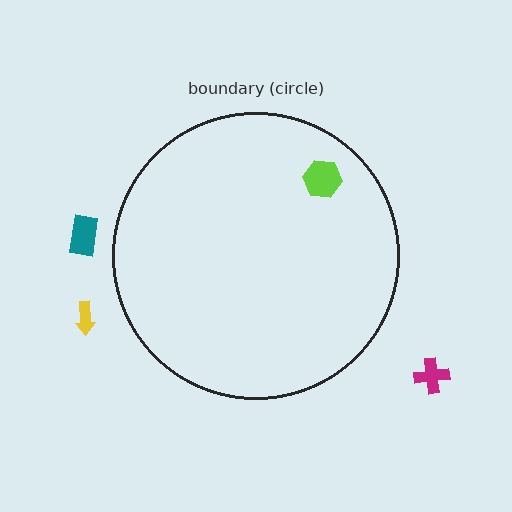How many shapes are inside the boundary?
1 inside, 3 outside.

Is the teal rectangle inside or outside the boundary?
Outside.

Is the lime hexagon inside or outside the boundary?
Inside.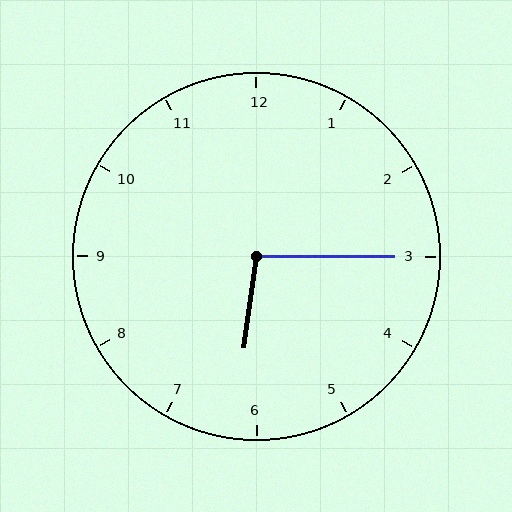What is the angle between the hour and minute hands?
Approximately 98 degrees.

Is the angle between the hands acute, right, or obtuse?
It is obtuse.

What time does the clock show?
6:15.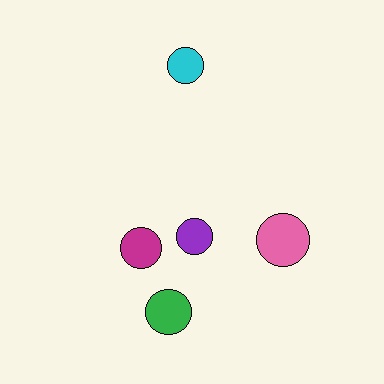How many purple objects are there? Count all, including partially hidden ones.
There is 1 purple object.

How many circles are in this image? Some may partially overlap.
There are 5 circles.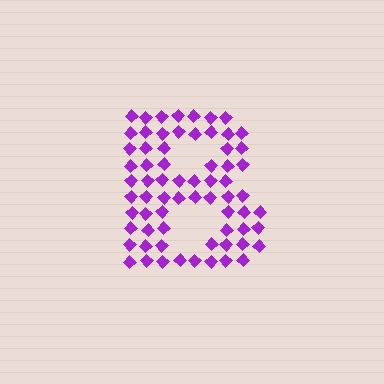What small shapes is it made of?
It is made of small diamonds.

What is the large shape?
The large shape is the letter B.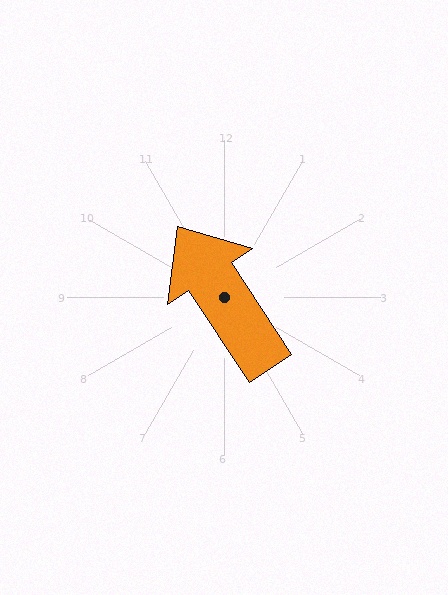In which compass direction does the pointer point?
Northwest.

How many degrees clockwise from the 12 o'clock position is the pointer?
Approximately 327 degrees.